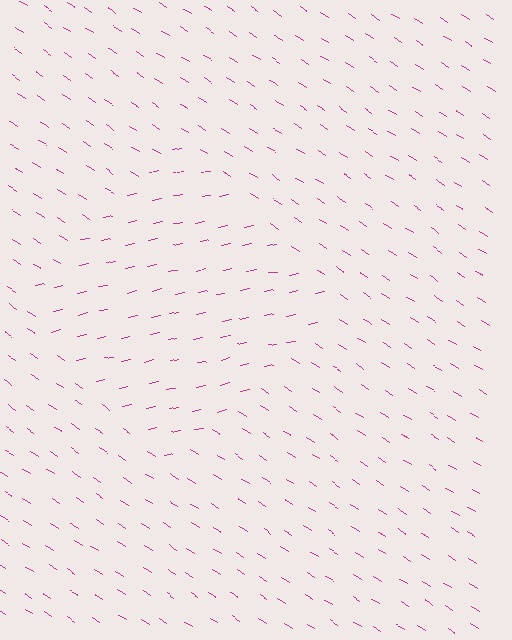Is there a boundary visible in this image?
Yes, there is a texture boundary formed by a change in line orientation.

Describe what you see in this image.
The image is filled with small magenta line segments. A diamond region in the image has lines oriented differently from the surrounding lines, creating a visible texture boundary.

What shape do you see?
I see a diamond.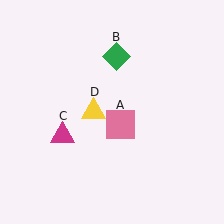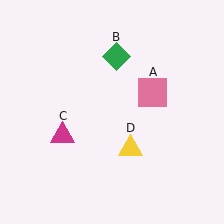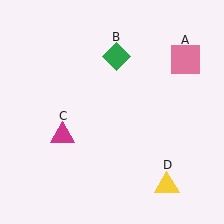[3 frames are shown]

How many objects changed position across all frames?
2 objects changed position: pink square (object A), yellow triangle (object D).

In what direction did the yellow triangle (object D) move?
The yellow triangle (object D) moved down and to the right.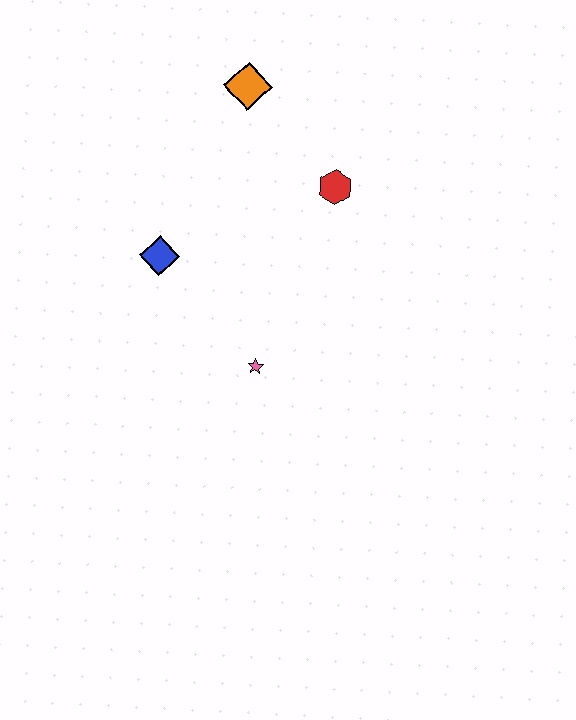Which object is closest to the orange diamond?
The red hexagon is closest to the orange diamond.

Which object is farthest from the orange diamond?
The pink star is farthest from the orange diamond.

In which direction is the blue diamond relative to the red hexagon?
The blue diamond is to the left of the red hexagon.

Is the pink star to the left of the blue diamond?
No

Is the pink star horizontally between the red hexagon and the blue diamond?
Yes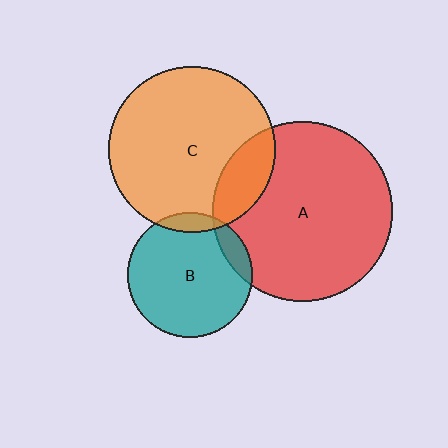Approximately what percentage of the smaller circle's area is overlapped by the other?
Approximately 20%.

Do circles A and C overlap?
Yes.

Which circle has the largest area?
Circle A (red).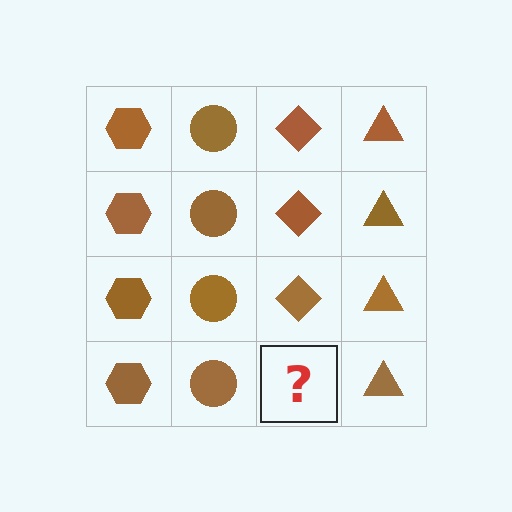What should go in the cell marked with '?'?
The missing cell should contain a brown diamond.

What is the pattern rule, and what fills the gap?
The rule is that each column has a consistent shape. The gap should be filled with a brown diamond.